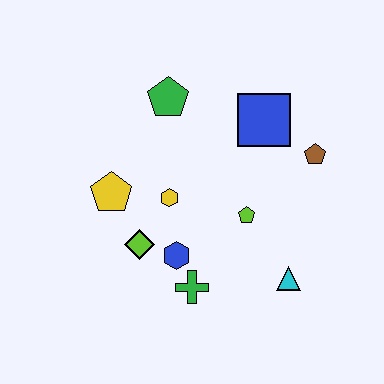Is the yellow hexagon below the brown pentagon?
Yes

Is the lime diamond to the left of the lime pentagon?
Yes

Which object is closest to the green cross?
The blue hexagon is closest to the green cross.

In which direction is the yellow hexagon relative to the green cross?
The yellow hexagon is above the green cross.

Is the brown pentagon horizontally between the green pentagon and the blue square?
No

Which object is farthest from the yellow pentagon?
The brown pentagon is farthest from the yellow pentagon.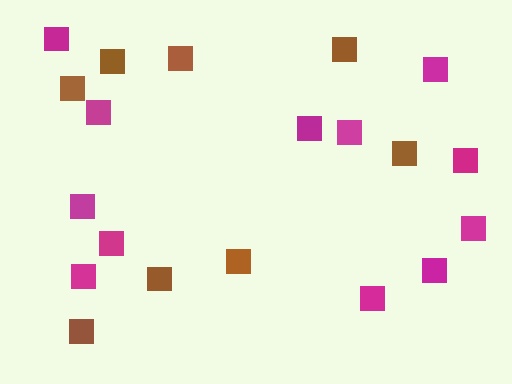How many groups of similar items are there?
There are 2 groups: one group of brown squares (8) and one group of magenta squares (12).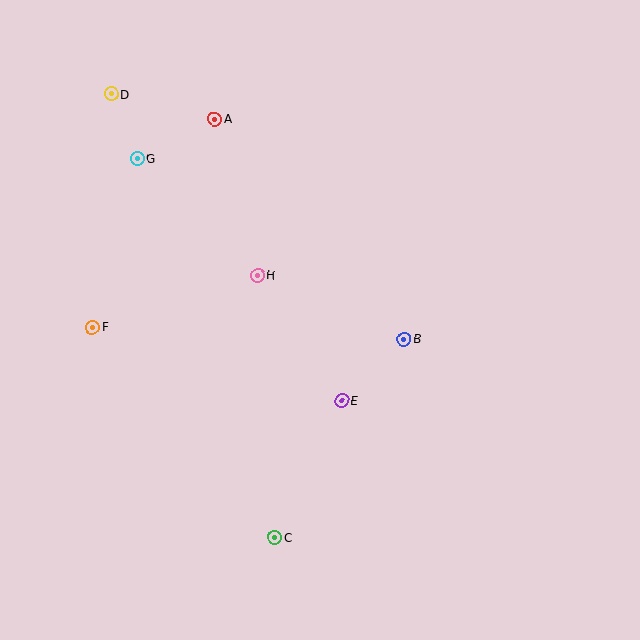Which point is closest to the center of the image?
Point H at (258, 275) is closest to the center.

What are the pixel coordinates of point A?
Point A is at (215, 119).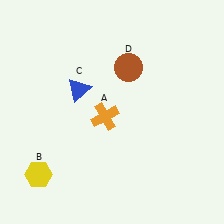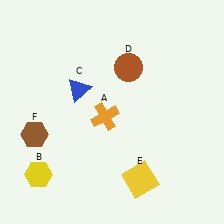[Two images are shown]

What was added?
A yellow square (E), a brown hexagon (F) were added in Image 2.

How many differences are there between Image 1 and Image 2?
There are 2 differences between the two images.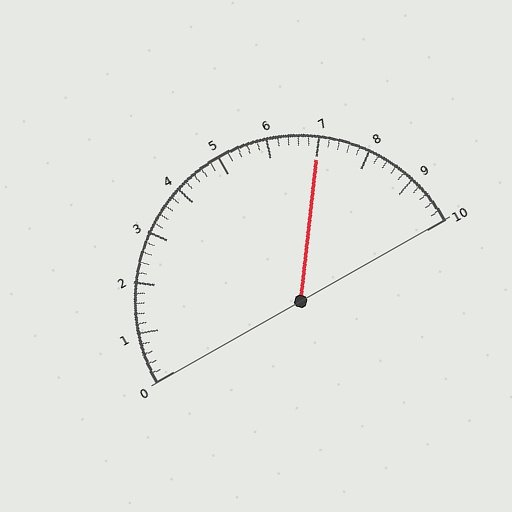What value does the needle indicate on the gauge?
The needle indicates approximately 7.0.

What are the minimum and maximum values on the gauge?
The gauge ranges from 0 to 10.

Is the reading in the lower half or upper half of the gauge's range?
The reading is in the upper half of the range (0 to 10).